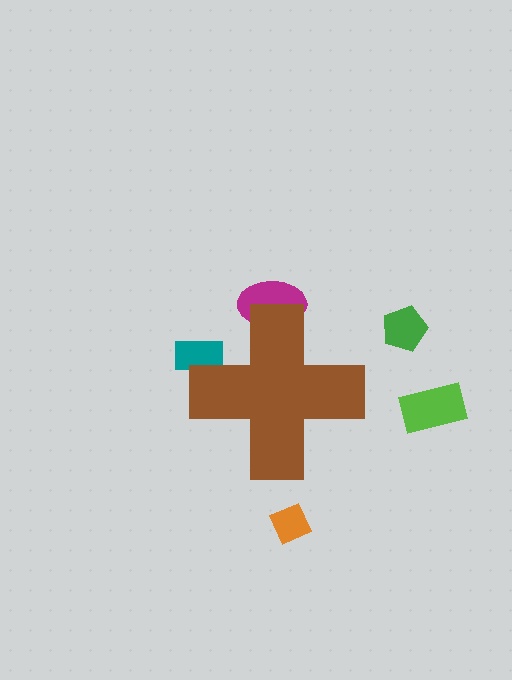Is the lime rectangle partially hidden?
No, the lime rectangle is fully visible.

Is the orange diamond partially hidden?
No, the orange diamond is fully visible.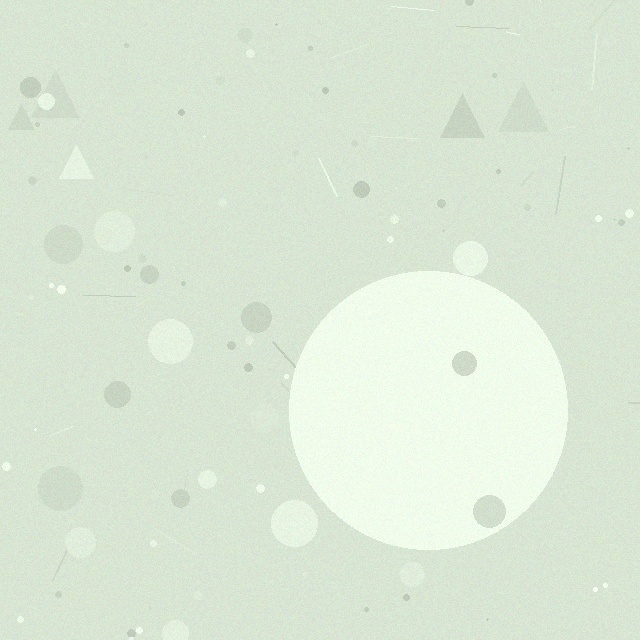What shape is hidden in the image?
A circle is hidden in the image.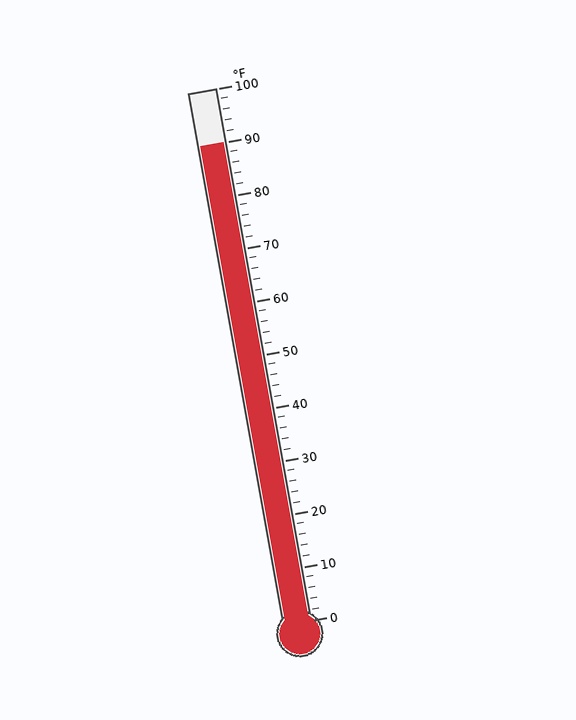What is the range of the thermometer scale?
The thermometer scale ranges from 0°F to 100°F.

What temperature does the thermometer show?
The thermometer shows approximately 90°F.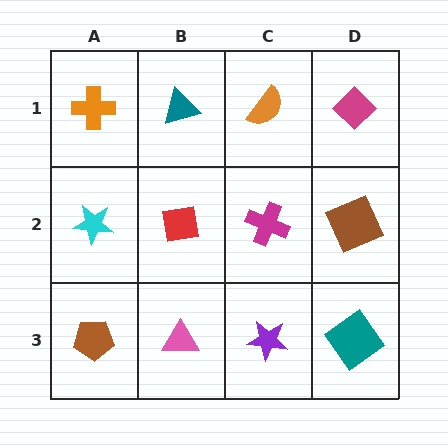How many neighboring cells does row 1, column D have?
2.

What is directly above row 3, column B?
A red square.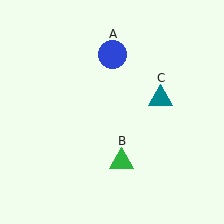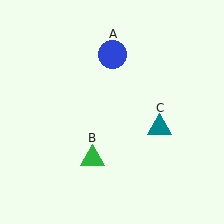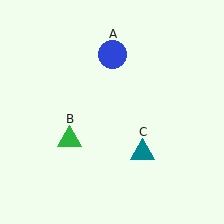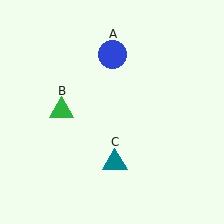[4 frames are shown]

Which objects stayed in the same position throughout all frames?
Blue circle (object A) remained stationary.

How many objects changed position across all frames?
2 objects changed position: green triangle (object B), teal triangle (object C).